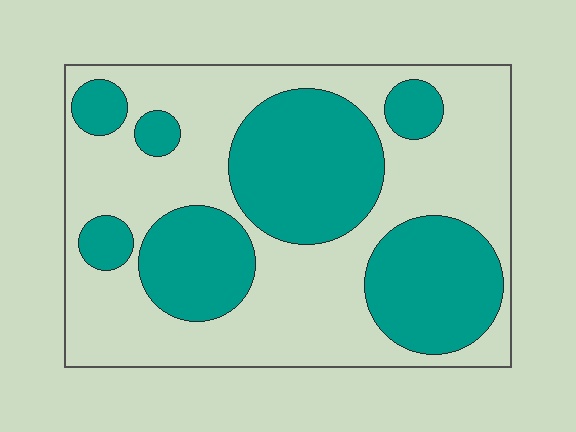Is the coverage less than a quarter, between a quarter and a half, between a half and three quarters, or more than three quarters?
Between a quarter and a half.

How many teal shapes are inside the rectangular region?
7.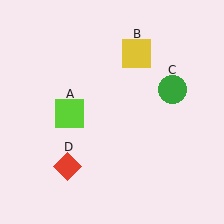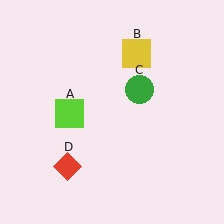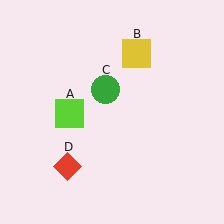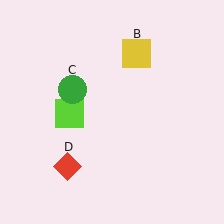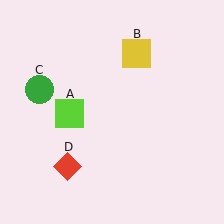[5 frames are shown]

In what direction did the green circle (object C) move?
The green circle (object C) moved left.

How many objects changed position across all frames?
1 object changed position: green circle (object C).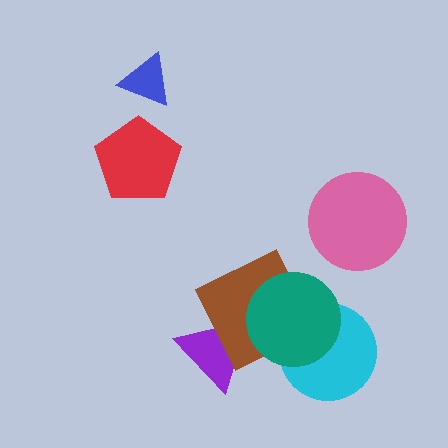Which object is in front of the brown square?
The teal circle is in front of the brown square.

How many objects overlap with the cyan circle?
2 objects overlap with the cyan circle.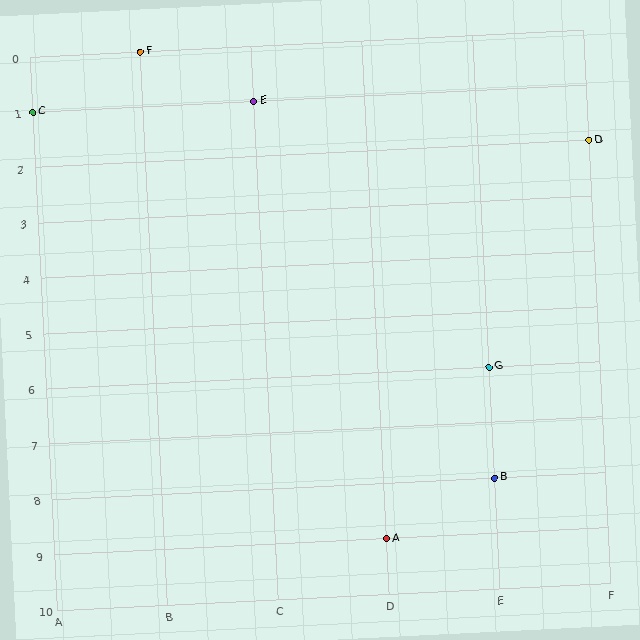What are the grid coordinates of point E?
Point E is at grid coordinates (C, 1).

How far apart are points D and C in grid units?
Points D and C are 5 columns and 1 row apart (about 5.1 grid units diagonally).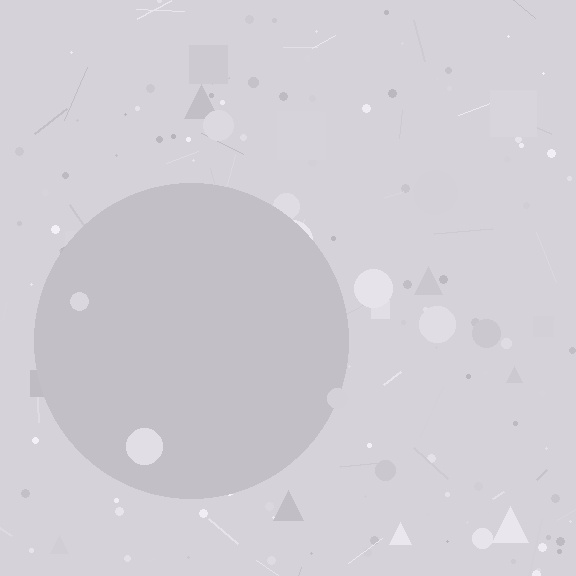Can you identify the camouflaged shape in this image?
The camouflaged shape is a circle.